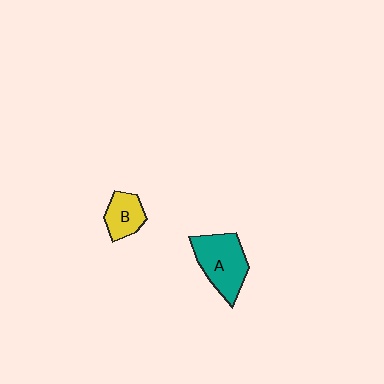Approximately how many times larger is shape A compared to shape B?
Approximately 1.8 times.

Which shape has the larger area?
Shape A (teal).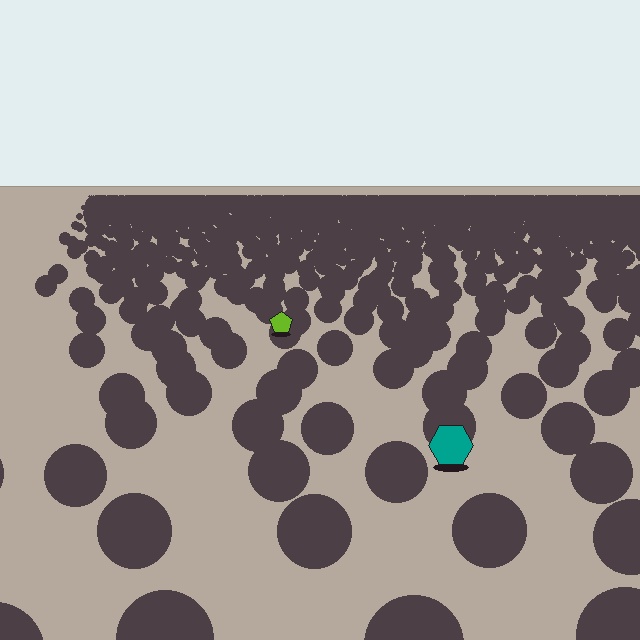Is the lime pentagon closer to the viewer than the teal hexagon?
No. The teal hexagon is closer — you can tell from the texture gradient: the ground texture is coarser near it.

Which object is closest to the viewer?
The teal hexagon is closest. The texture marks near it are larger and more spread out.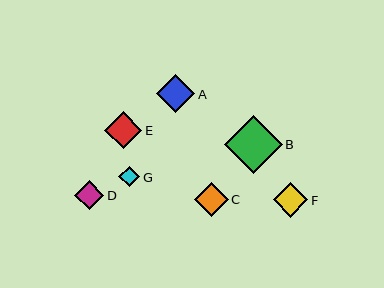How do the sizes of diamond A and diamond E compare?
Diamond A and diamond E are approximately the same size.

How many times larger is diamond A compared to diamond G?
Diamond A is approximately 1.8 times the size of diamond G.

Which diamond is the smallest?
Diamond G is the smallest with a size of approximately 21 pixels.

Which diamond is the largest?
Diamond B is the largest with a size of approximately 57 pixels.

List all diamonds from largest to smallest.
From largest to smallest: B, A, E, F, C, D, G.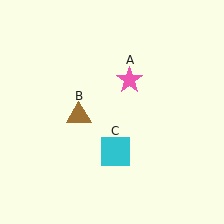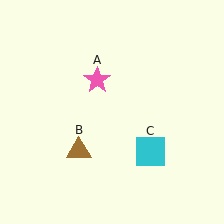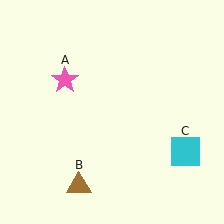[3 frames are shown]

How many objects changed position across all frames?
3 objects changed position: pink star (object A), brown triangle (object B), cyan square (object C).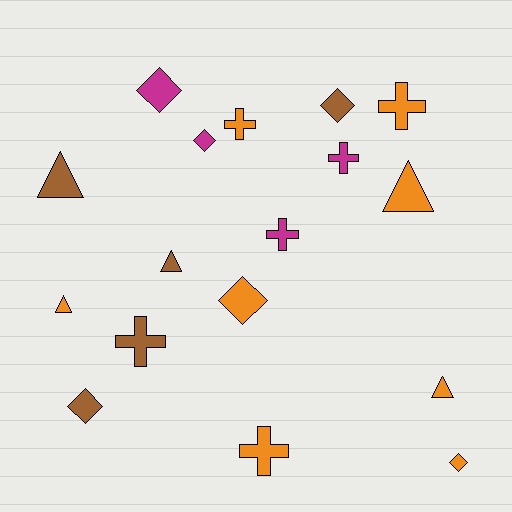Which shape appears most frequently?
Diamond, with 6 objects.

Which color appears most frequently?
Orange, with 8 objects.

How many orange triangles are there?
There are 3 orange triangles.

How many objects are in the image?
There are 17 objects.